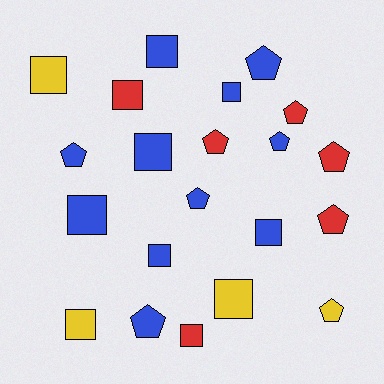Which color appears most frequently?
Blue, with 11 objects.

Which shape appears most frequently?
Square, with 11 objects.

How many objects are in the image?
There are 21 objects.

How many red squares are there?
There are 2 red squares.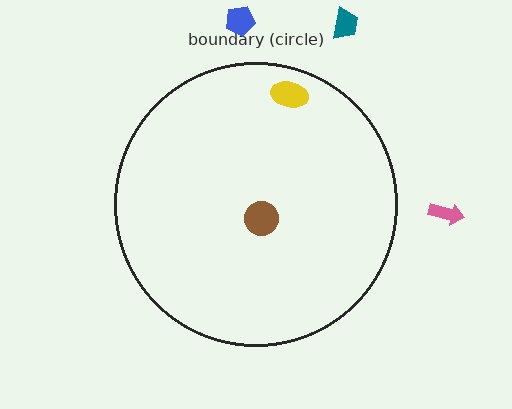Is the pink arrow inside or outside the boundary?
Outside.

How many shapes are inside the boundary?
2 inside, 3 outside.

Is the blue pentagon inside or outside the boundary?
Outside.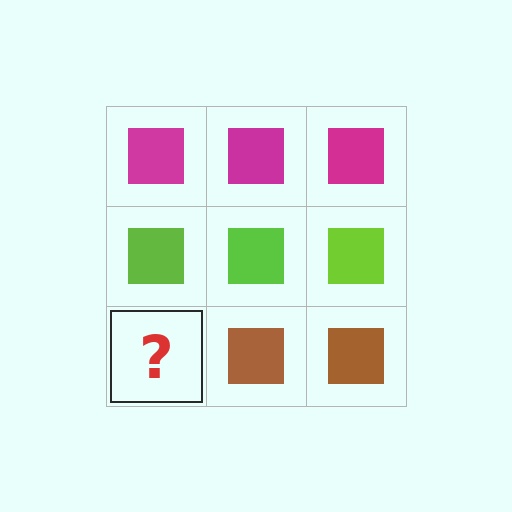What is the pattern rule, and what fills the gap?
The rule is that each row has a consistent color. The gap should be filled with a brown square.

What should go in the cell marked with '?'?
The missing cell should contain a brown square.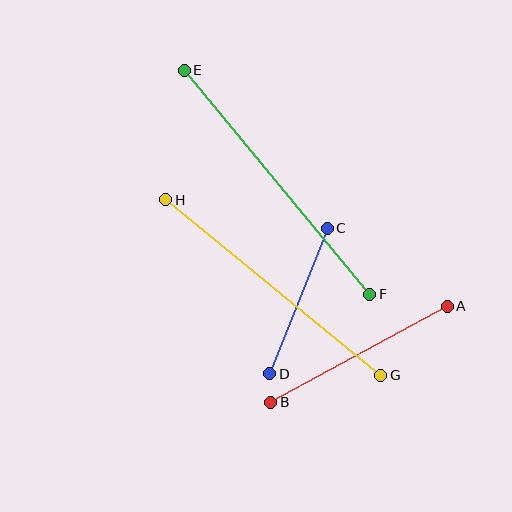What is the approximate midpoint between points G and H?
The midpoint is at approximately (273, 287) pixels.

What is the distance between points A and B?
The distance is approximately 201 pixels.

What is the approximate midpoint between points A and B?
The midpoint is at approximately (359, 354) pixels.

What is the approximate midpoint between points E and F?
The midpoint is at approximately (277, 182) pixels.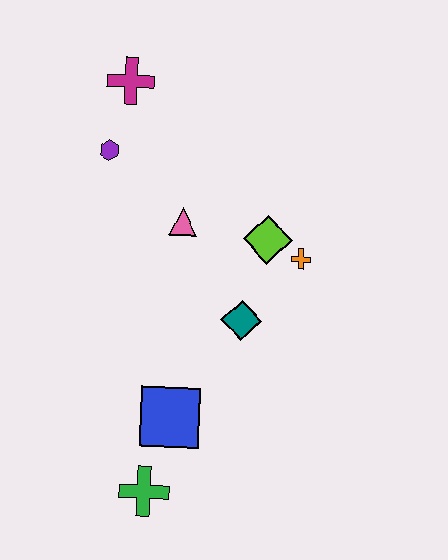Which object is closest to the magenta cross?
The purple hexagon is closest to the magenta cross.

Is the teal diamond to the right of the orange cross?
No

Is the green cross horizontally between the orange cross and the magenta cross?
Yes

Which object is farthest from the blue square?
The magenta cross is farthest from the blue square.